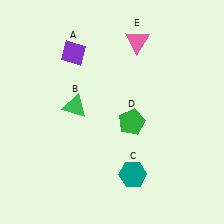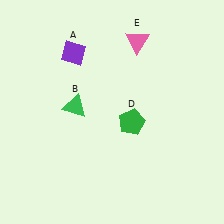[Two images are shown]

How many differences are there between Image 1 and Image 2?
There is 1 difference between the two images.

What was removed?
The teal hexagon (C) was removed in Image 2.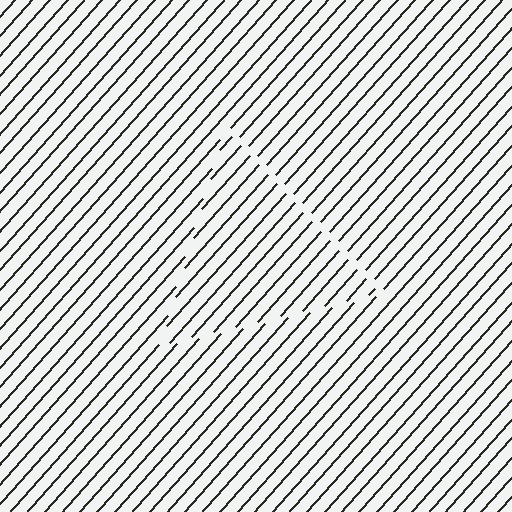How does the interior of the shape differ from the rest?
The interior of the shape contains the same grating, shifted by half a period — the contour is defined by the phase discontinuity where line-ends from the inner and outer gratings abut.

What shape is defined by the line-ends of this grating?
An illusory triangle. The interior of the shape contains the same grating, shifted by half a period — the contour is defined by the phase discontinuity where line-ends from the inner and outer gratings abut.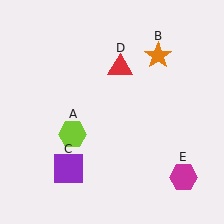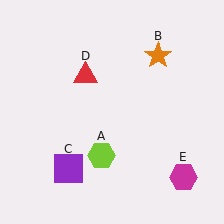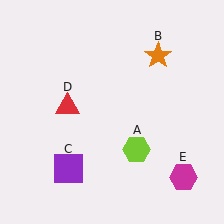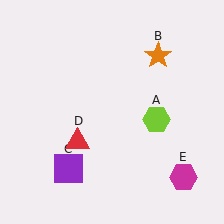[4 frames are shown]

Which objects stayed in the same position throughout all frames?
Orange star (object B) and purple square (object C) and magenta hexagon (object E) remained stationary.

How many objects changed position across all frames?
2 objects changed position: lime hexagon (object A), red triangle (object D).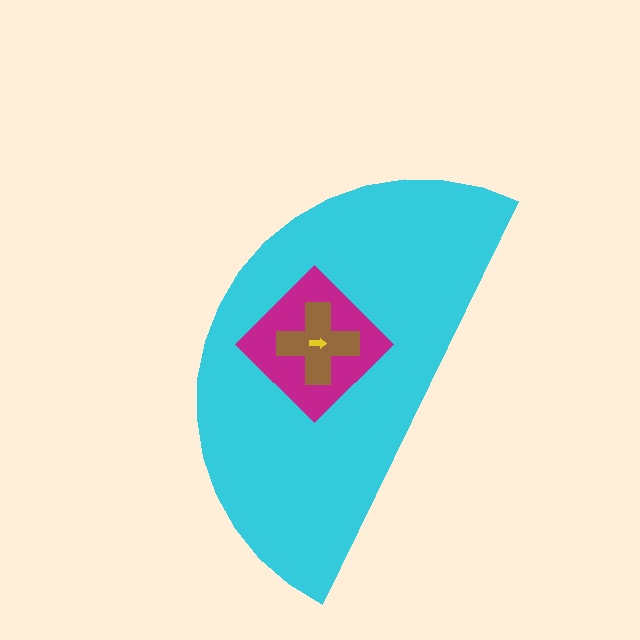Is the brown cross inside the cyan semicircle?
Yes.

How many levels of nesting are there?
4.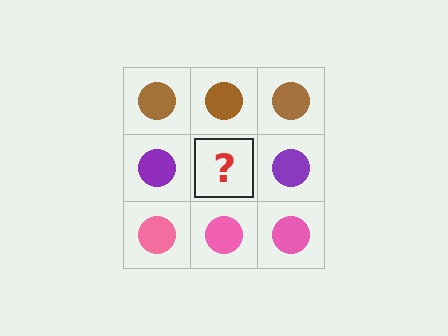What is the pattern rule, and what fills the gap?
The rule is that each row has a consistent color. The gap should be filled with a purple circle.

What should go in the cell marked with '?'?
The missing cell should contain a purple circle.